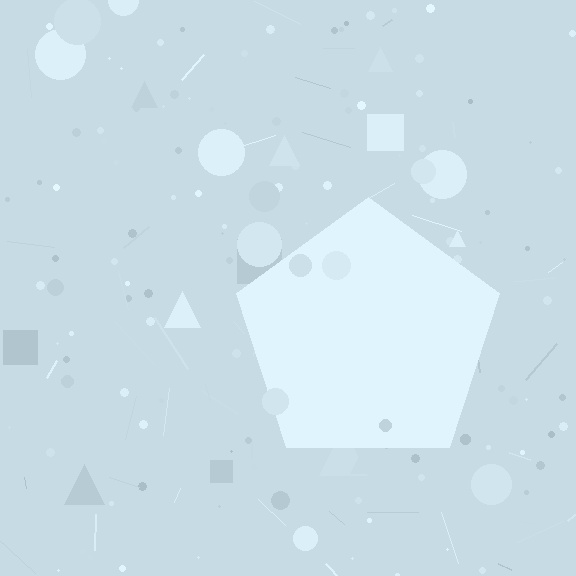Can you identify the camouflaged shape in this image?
The camouflaged shape is a pentagon.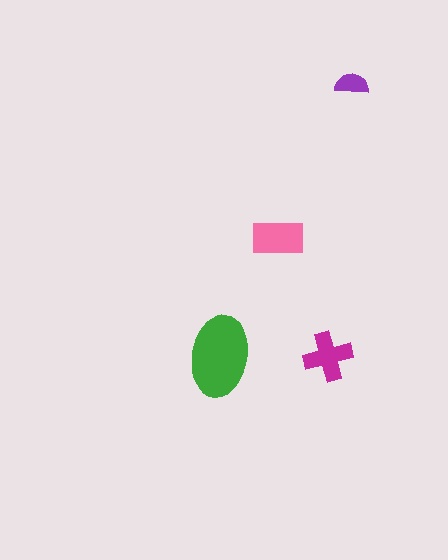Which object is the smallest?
The purple semicircle.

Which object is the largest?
The green ellipse.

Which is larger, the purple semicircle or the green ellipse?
The green ellipse.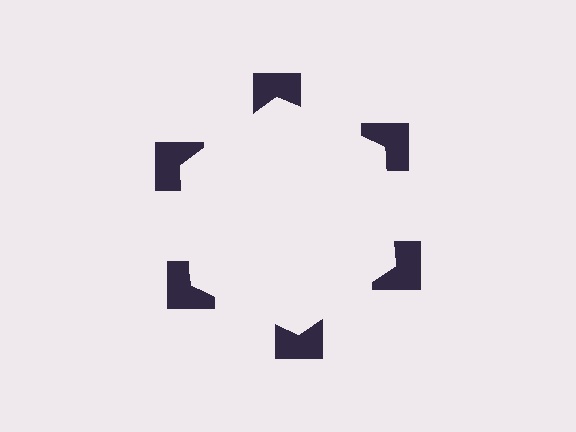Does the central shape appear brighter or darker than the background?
It typically appears slightly brighter than the background, even though no actual brightness change is drawn.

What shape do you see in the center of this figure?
An illusory hexagon — its edges are inferred from the aligned wedge cuts in the notched squares, not physically drawn.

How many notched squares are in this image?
There are 6 — one at each vertex of the illusory hexagon.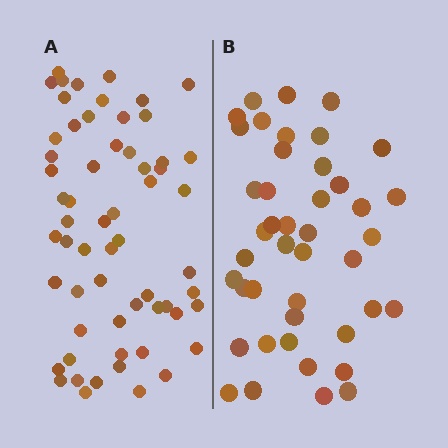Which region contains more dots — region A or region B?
Region A (the left region) has more dots.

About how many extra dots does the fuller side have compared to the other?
Region A has approximately 15 more dots than region B.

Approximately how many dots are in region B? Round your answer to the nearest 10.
About 40 dots. (The exact count is 43, which rounds to 40.)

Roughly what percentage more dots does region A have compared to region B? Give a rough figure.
About 40% more.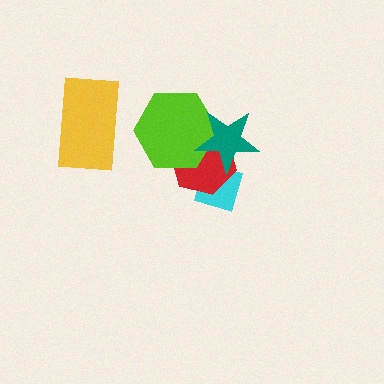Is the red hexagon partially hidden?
Yes, it is partially covered by another shape.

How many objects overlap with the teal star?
3 objects overlap with the teal star.